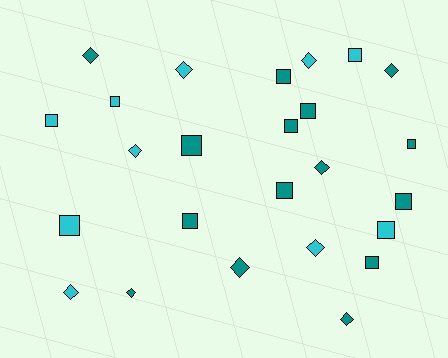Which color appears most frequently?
Teal, with 15 objects.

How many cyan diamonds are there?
There are 5 cyan diamonds.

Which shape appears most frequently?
Square, with 14 objects.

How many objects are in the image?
There are 25 objects.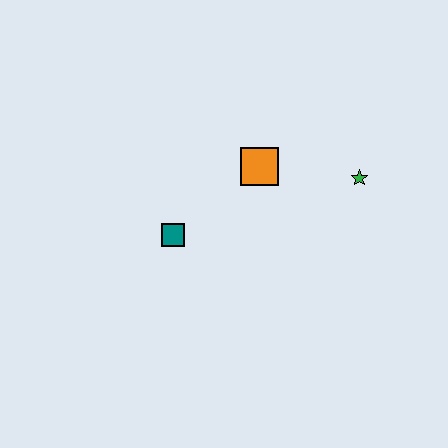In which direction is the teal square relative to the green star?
The teal square is to the left of the green star.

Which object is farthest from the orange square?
The teal square is farthest from the orange square.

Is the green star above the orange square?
No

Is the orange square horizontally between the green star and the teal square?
Yes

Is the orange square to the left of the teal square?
No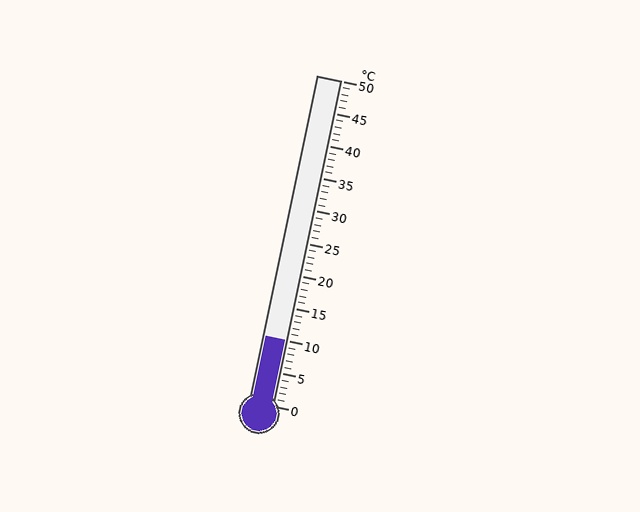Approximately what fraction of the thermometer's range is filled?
The thermometer is filled to approximately 20% of its range.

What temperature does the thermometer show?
The thermometer shows approximately 10°C.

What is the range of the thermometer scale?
The thermometer scale ranges from 0°C to 50°C.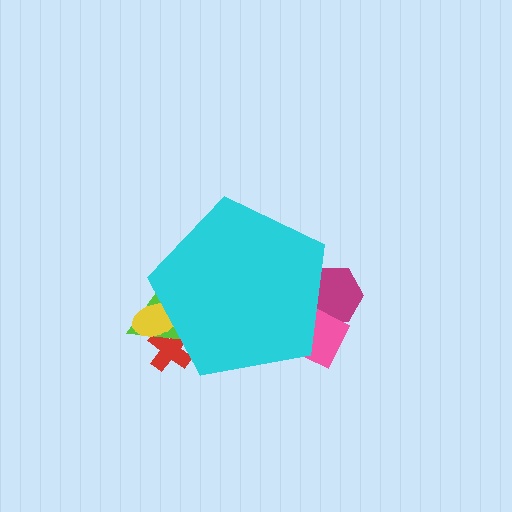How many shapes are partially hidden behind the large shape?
5 shapes are partially hidden.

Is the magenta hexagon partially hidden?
Yes, the magenta hexagon is partially hidden behind the cyan pentagon.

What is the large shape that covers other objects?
A cyan pentagon.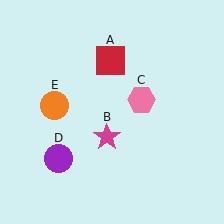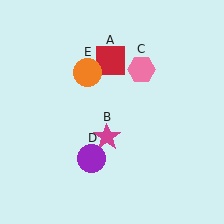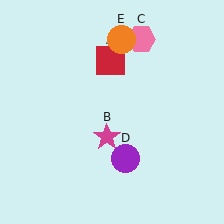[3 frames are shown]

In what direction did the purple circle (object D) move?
The purple circle (object D) moved right.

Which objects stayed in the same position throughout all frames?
Red square (object A) and magenta star (object B) remained stationary.